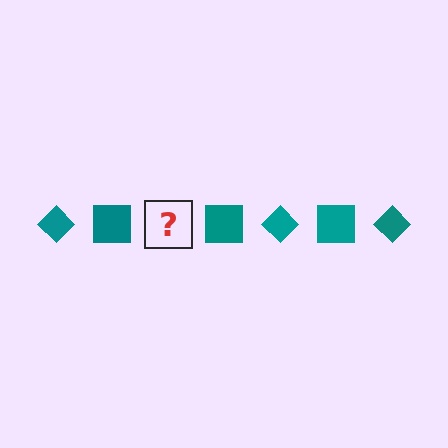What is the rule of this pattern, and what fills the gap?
The rule is that the pattern cycles through diamond, square shapes in teal. The gap should be filled with a teal diamond.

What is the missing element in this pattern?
The missing element is a teal diamond.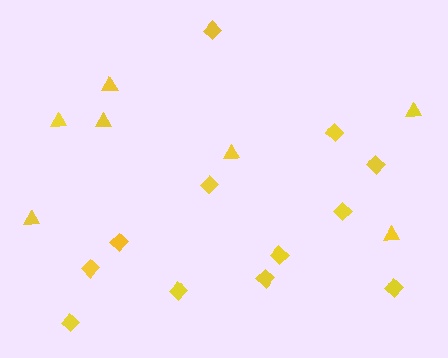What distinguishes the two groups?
There are 2 groups: one group of diamonds (12) and one group of triangles (7).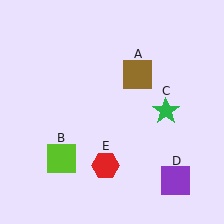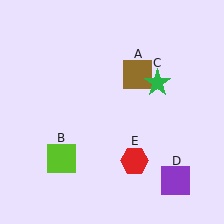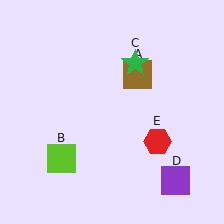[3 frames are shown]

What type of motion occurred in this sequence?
The green star (object C), red hexagon (object E) rotated counterclockwise around the center of the scene.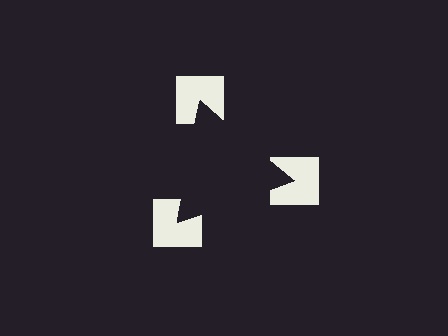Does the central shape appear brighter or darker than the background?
It typically appears slightly darker than the background, even though no actual brightness change is drawn.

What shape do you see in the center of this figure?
An illusory triangle — its edges are inferred from the aligned wedge cuts in the notched squares, not physically drawn.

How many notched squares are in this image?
There are 3 — one at each vertex of the illusory triangle.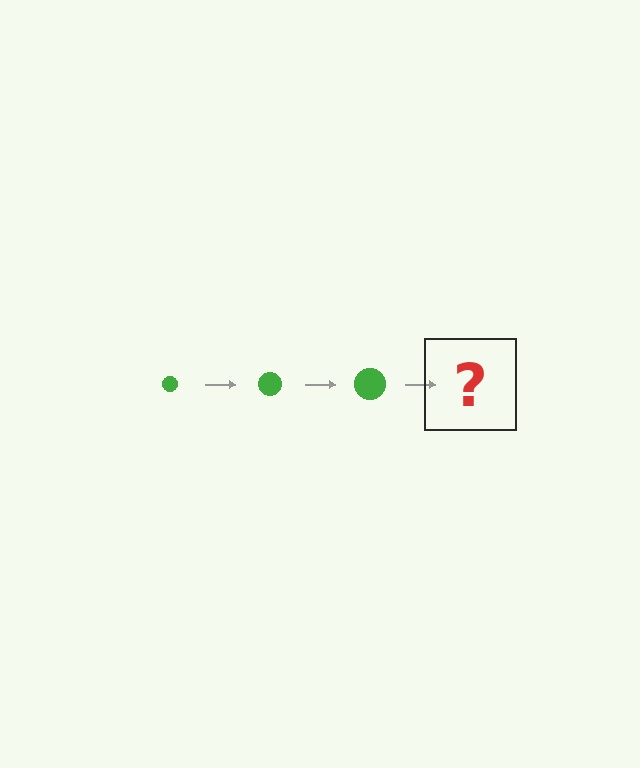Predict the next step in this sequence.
The next step is a green circle, larger than the previous one.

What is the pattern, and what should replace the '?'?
The pattern is that the circle gets progressively larger each step. The '?' should be a green circle, larger than the previous one.